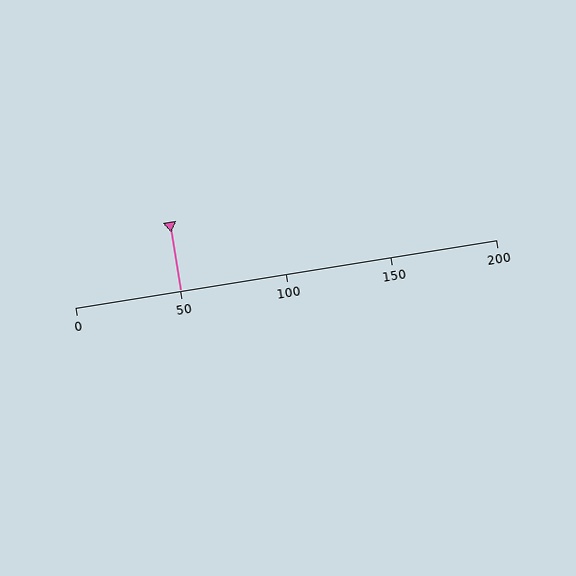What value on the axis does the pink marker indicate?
The marker indicates approximately 50.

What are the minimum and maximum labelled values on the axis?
The axis runs from 0 to 200.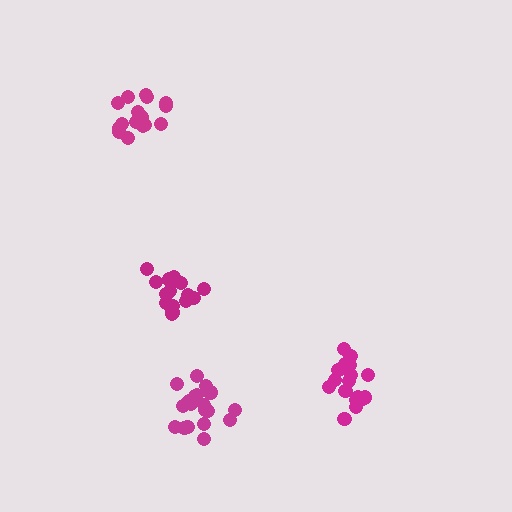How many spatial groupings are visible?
There are 4 spatial groupings.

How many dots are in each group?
Group 1: 17 dots, Group 2: 17 dots, Group 3: 16 dots, Group 4: 21 dots (71 total).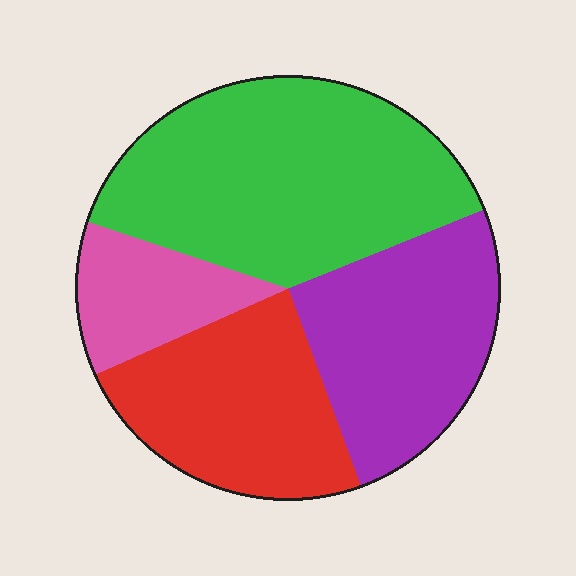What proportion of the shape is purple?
Purple covers about 25% of the shape.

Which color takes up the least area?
Pink, at roughly 10%.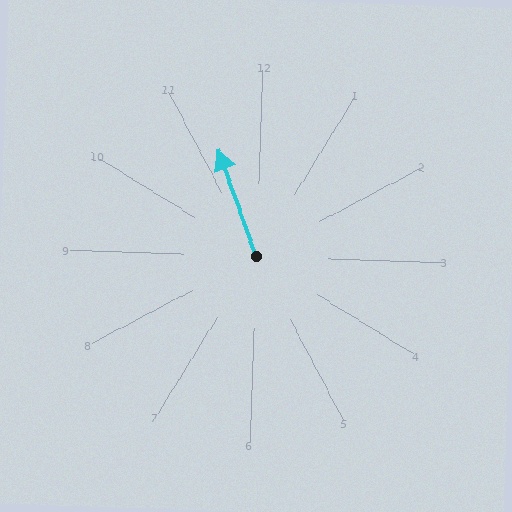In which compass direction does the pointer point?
North.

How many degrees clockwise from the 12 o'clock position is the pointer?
Approximately 339 degrees.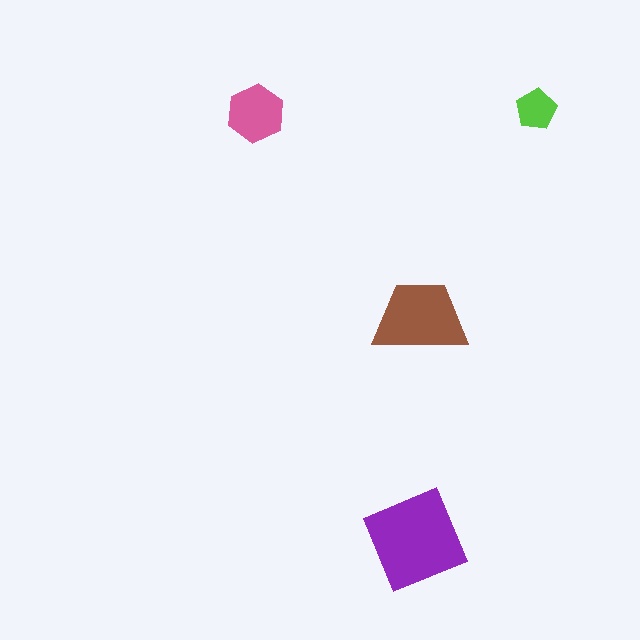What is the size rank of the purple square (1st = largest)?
1st.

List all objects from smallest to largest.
The lime pentagon, the pink hexagon, the brown trapezoid, the purple square.